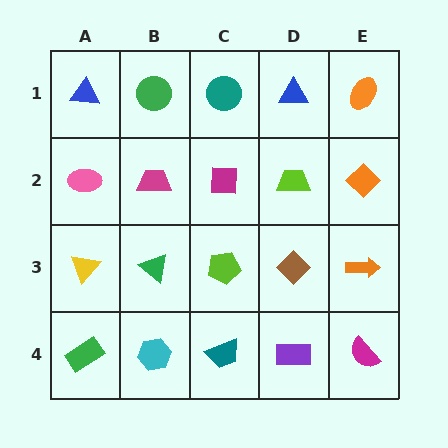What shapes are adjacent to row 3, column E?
An orange diamond (row 2, column E), a magenta semicircle (row 4, column E), a brown diamond (row 3, column D).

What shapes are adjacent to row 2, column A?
A blue triangle (row 1, column A), a yellow triangle (row 3, column A), a magenta trapezoid (row 2, column B).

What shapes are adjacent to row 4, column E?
An orange arrow (row 3, column E), a purple rectangle (row 4, column D).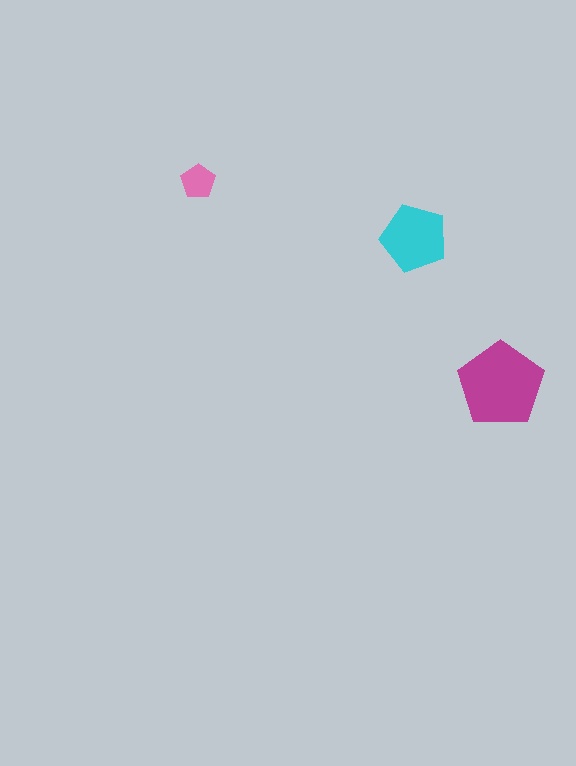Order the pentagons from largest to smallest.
the magenta one, the cyan one, the pink one.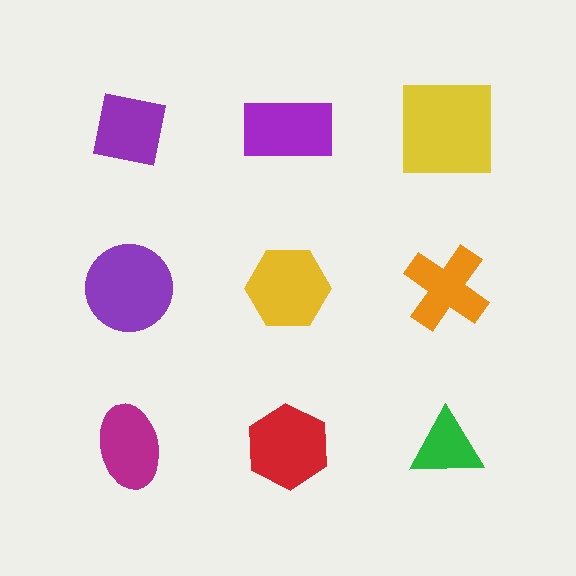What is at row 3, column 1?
A magenta ellipse.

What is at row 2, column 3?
An orange cross.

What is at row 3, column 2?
A red hexagon.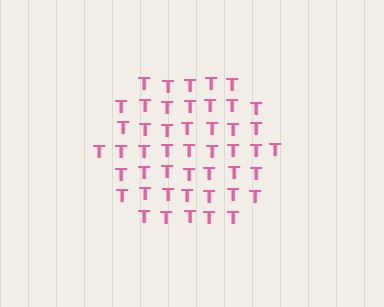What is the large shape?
The large shape is a hexagon.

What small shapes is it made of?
It is made of small letter T's.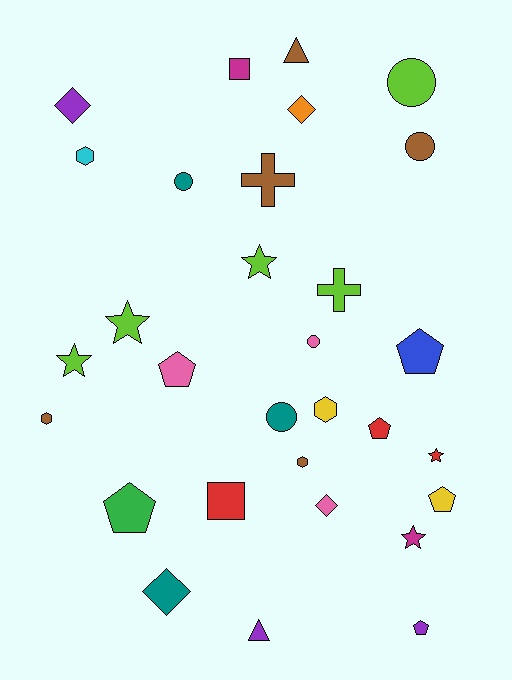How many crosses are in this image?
There are 2 crosses.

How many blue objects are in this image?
There is 1 blue object.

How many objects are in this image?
There are 30 objects.